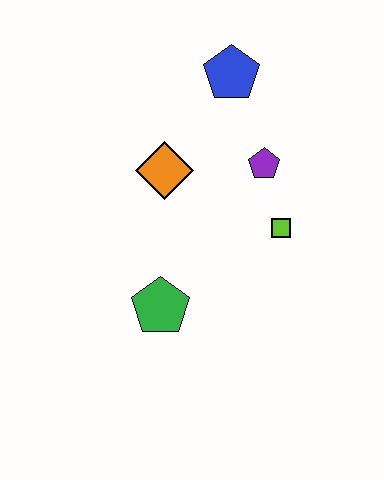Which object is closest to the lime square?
The purple pentagon is closest to the lime square.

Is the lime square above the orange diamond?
No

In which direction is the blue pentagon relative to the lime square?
The blue pentagon is above the lime square.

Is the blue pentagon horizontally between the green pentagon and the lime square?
Yes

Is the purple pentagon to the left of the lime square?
Yes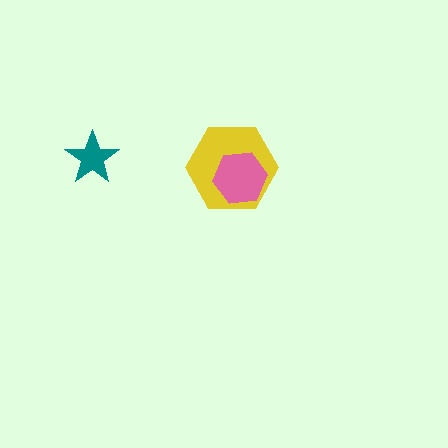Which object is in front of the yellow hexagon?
The pink hexagon is in front of the yellow hexagon.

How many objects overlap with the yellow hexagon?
1 object overlaps with the yellow hexagon.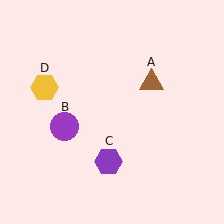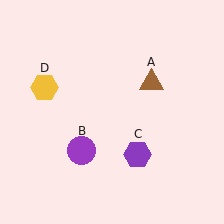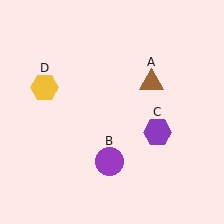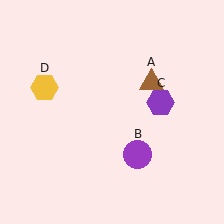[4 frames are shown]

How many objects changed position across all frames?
2 objects changed position: purple circle (object B), purple hexagon (object C).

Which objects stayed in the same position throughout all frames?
Brown triangle (object A) and yellow hexagon (object D) remained stationary.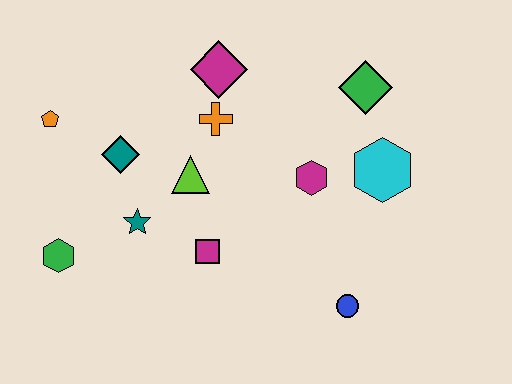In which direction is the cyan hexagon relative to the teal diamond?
The cyan hexagon is to the right of the teal diamond.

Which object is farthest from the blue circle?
The orange pentagon is farthest from the blue circle.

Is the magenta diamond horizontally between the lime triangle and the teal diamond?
No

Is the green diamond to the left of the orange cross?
No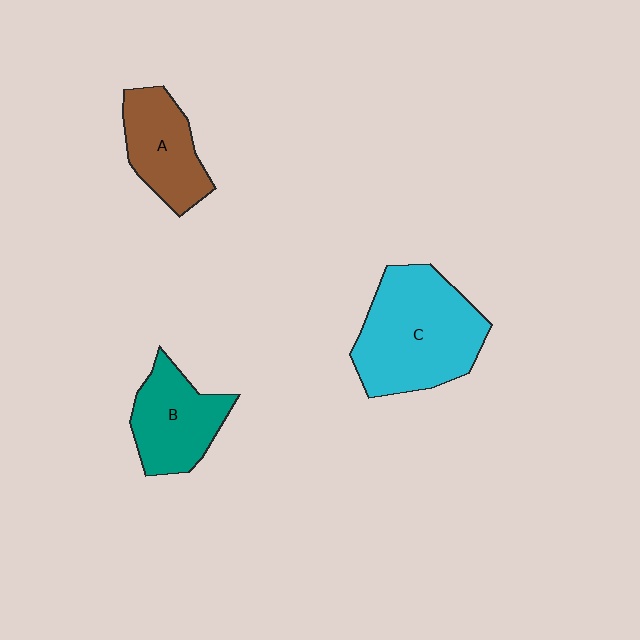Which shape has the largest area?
Shape C (cyan).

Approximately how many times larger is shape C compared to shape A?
Approximately 1.7 times.